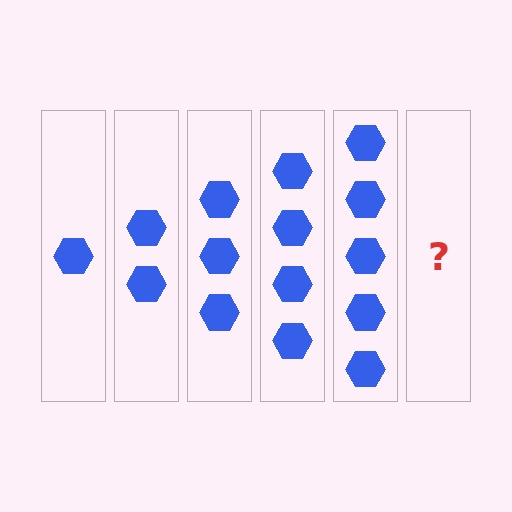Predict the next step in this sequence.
The next step is 6 hexagons.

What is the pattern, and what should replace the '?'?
The pattern is that each step adds one more hexagon. The '?' should be 6 hexagons.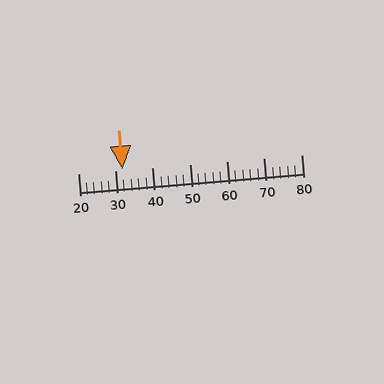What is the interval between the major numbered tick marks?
The major tick marks are spaced 10 units apart.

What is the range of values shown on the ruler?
The ruler shows values from 20 to 80.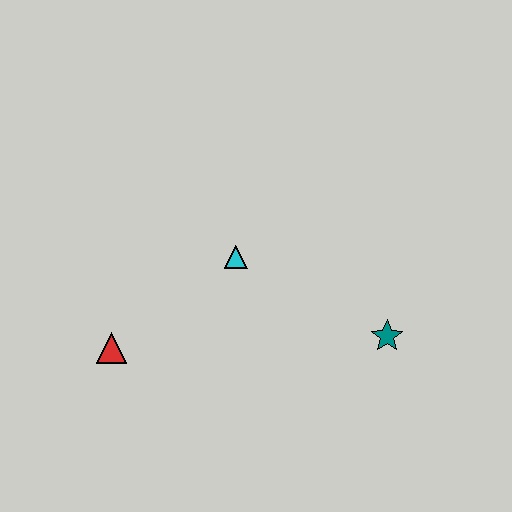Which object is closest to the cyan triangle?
The red triangle is closest to the cyan triangle.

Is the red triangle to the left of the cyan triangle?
Yes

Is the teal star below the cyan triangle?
Yes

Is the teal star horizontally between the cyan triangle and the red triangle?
No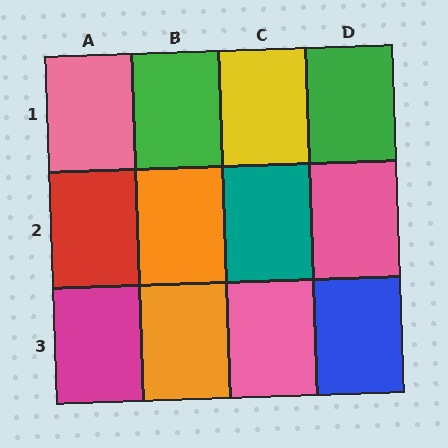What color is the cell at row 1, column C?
Yellow.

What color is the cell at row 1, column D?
Green.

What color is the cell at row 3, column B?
Orange.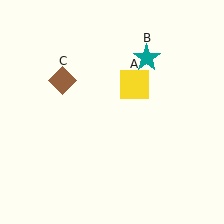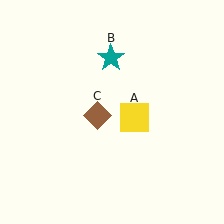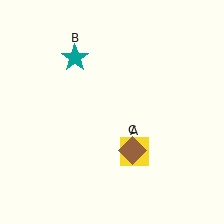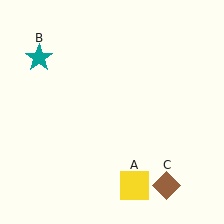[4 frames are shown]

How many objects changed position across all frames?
3 objects changed position: yellow square (object A), teal star (object B), brown diamond (object C).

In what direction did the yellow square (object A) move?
The yellow square (object A) moved down.